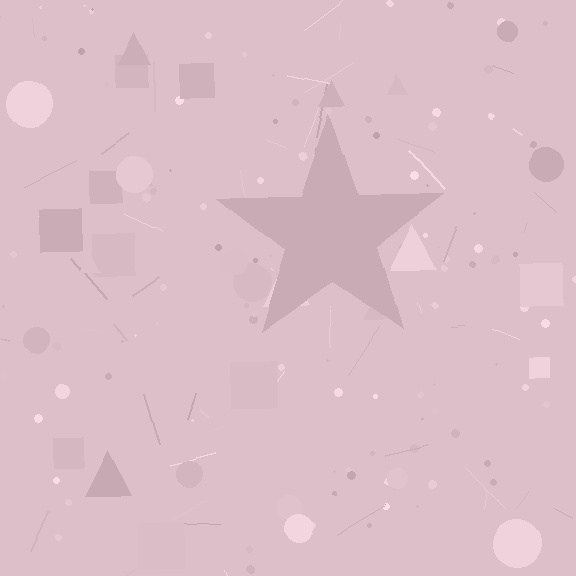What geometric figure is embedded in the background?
A star is embedded in the background.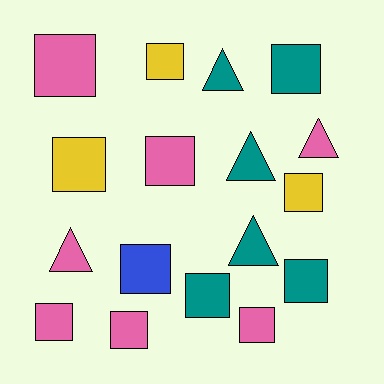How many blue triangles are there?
There are no blue triangles.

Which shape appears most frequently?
Square, with 12 objects.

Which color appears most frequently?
Pink, with 7 objects.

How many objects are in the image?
There are 17 objects.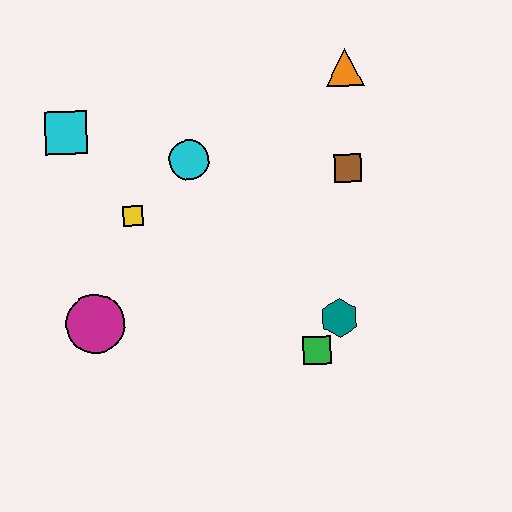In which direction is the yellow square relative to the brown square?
The yellow square is to the left of the brown square.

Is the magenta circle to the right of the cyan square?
Yes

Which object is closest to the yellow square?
The cyan circle is closest to the yellow square.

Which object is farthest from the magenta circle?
The orange triangle is farthest from the magenta circle.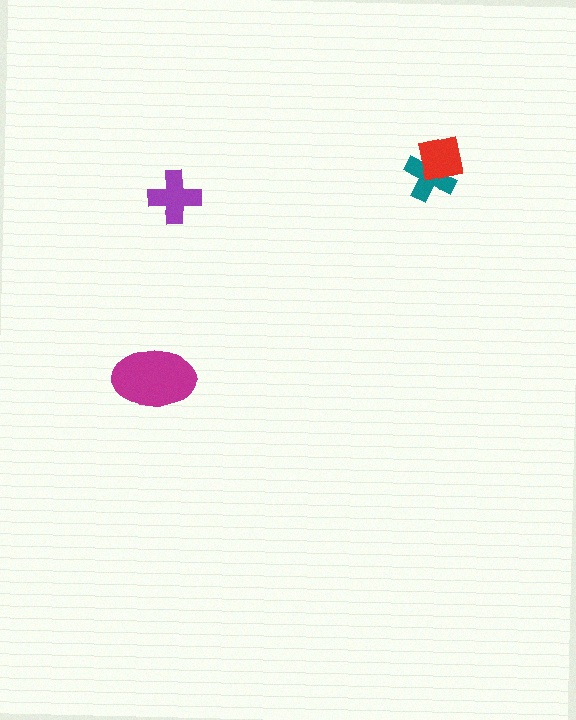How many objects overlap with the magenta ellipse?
0 objects overlap with the magenta ellipse.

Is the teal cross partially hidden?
Yes, it is partially covered by another shape.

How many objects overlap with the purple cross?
0 objects overlap with the purple cross.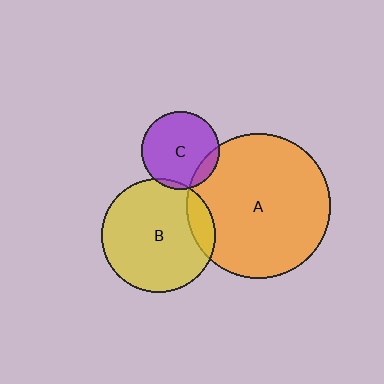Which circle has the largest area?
Circle A (orange).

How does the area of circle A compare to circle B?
Approximately 1.6 times.